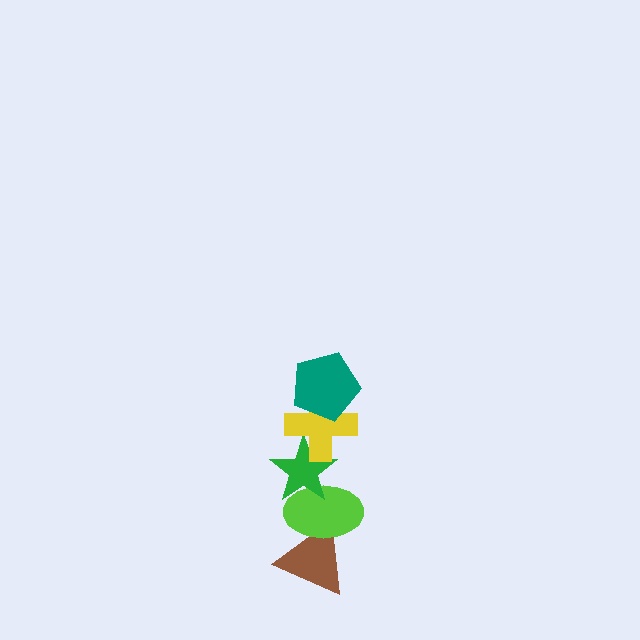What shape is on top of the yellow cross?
The teal pentagon is on top of the yellow cross.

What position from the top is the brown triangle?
The brown triangle is 5th from the top.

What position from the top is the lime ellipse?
The lime ellipse is 4th from the top.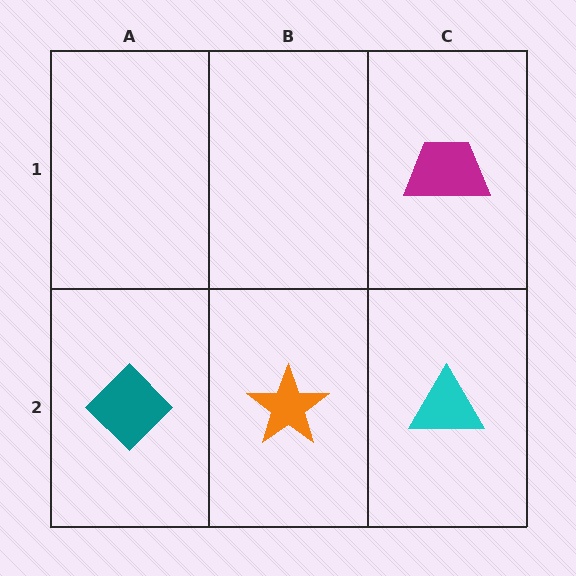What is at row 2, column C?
A cyan triangle.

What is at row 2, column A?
A teal diamond.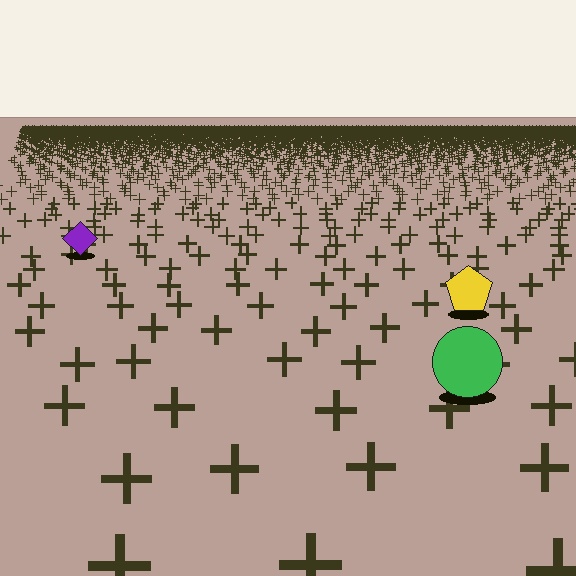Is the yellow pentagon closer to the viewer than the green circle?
No. The green circle is closer — you can tell from the texture gradient: the ground texture is coarser near it.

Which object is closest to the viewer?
The green circle is closest. The texture marks near it are larger and more spread out.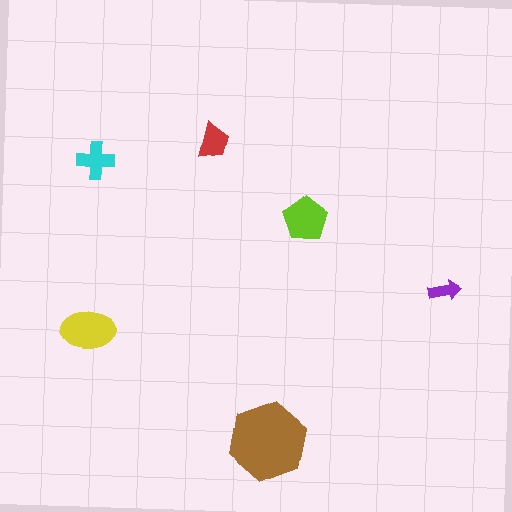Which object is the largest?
The brown hexagon.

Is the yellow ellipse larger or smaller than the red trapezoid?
Larger.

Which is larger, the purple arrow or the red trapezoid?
The red trapezoid.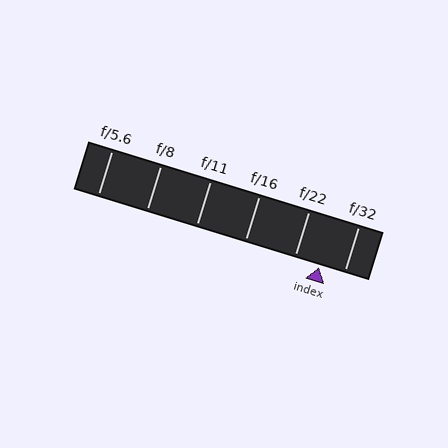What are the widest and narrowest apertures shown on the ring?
The widest aperture shown is f/5.6 and the narrowest is f/32.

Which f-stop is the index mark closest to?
The index mark is closest to f/22.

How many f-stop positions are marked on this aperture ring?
There are 6 f-stop positions marked.